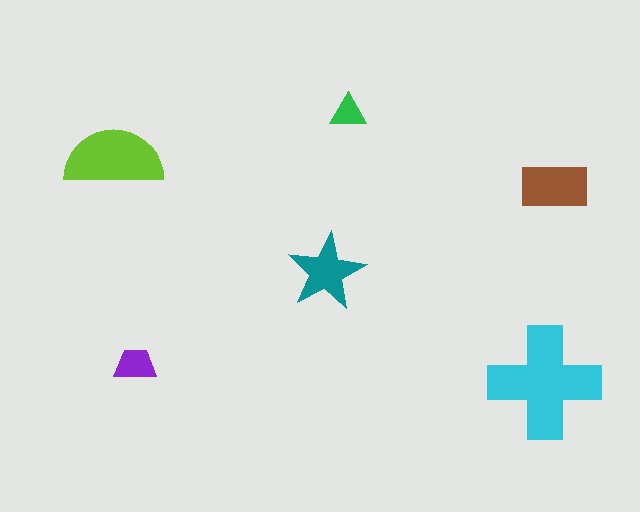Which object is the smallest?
The green triangle.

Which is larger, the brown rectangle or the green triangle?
The brown rectangle.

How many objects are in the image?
There are 6 objects in the image.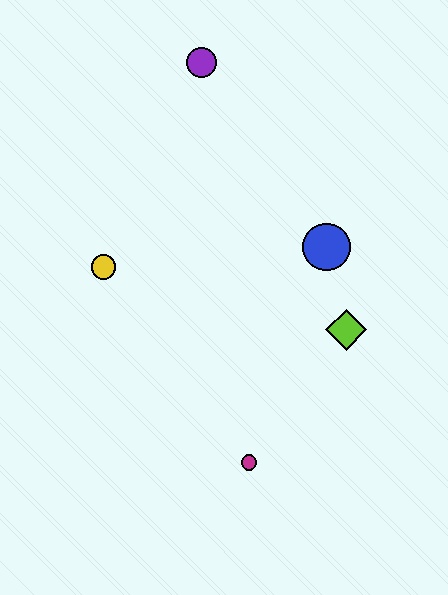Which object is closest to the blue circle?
The lime diamond is closest to the blue circle.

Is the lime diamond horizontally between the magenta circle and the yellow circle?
No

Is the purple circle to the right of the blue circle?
No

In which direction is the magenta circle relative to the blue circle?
The magenta circle is below the blue circle.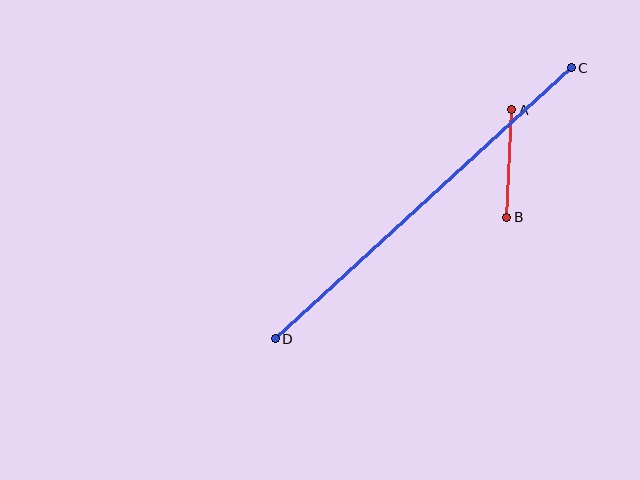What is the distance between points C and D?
The distance is approximately 401 pixels.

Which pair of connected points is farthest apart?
Points C and D are farthest apart.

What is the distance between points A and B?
The distance is approximately 108 pixels.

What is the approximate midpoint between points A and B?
The midpoint is at approximately (509, 163) pixels.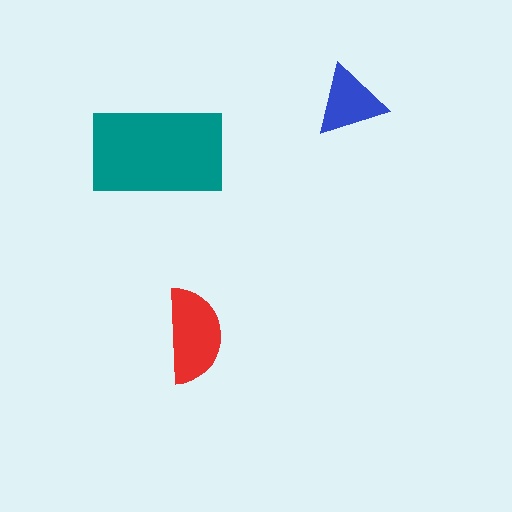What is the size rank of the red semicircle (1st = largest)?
2nd.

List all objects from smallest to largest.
The blue triangle, the red semicircle, the teal rectangle.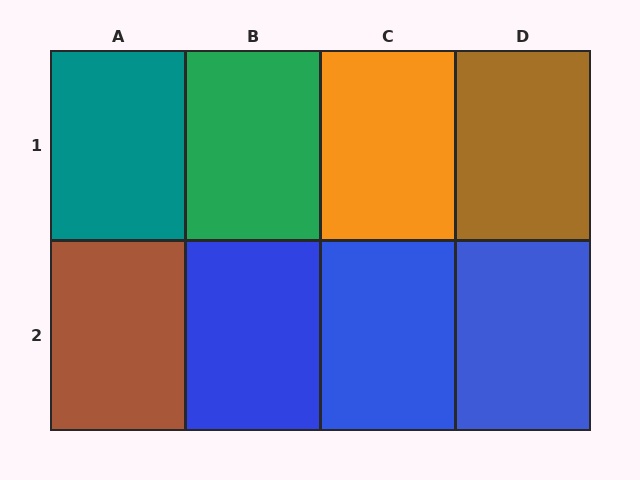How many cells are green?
1 cell is green.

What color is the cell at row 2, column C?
Blue.